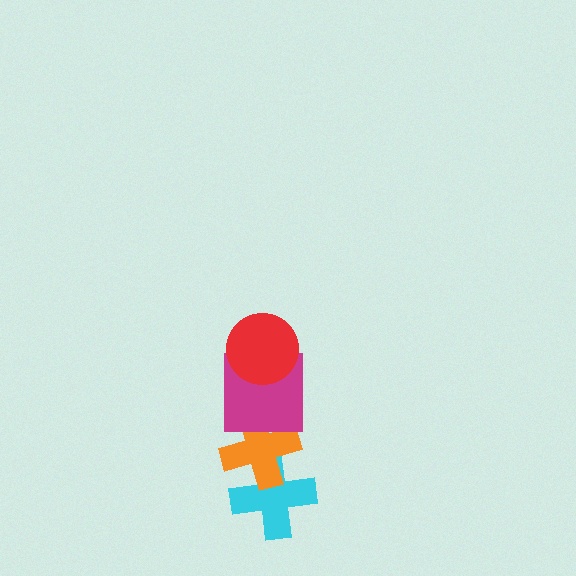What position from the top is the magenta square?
The magenta square is 2nd from the top.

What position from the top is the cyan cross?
The cyan cross is 4th from the top.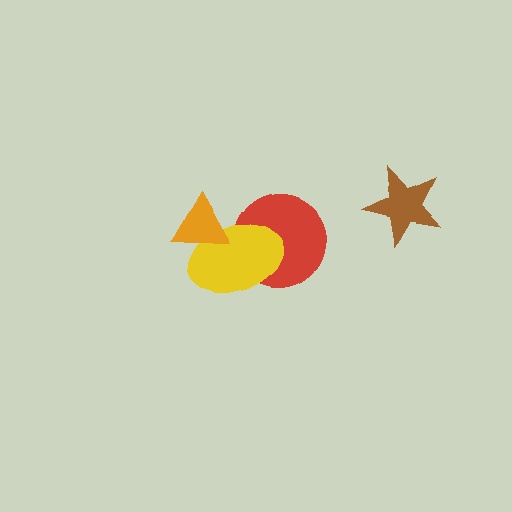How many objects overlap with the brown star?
0 objects overlap with the brown star.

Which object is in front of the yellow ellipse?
The orange triangle is in front of the yellow ellipse.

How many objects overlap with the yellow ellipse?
2 objects overlap with the yellow ellipse.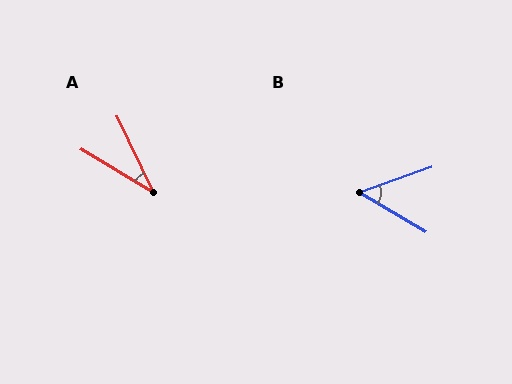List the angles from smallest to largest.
A (33°), B (49°).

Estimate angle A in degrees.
Approximately 33 degrees.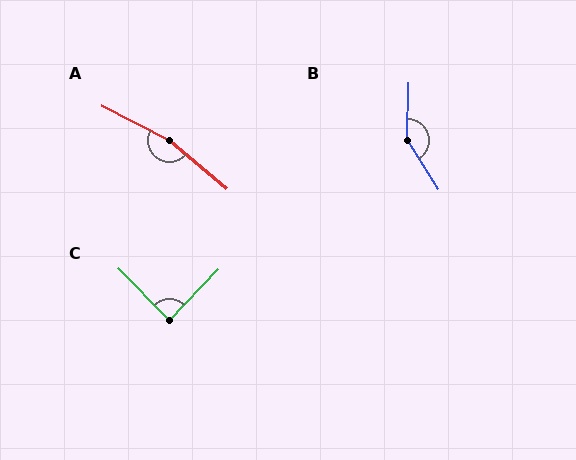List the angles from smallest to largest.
C (88°), B (146°), A (167°).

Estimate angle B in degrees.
Approximately 146 degrees.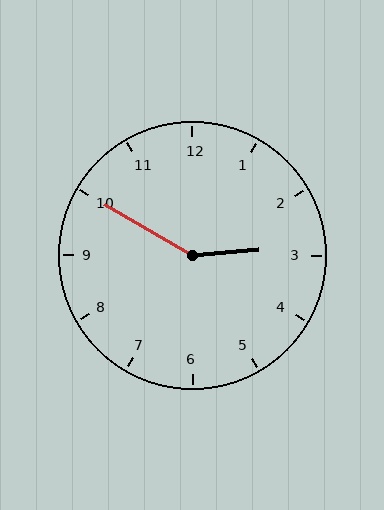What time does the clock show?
2:50.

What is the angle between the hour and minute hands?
Approximately 145 degrees.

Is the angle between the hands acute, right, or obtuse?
It is obtuse.